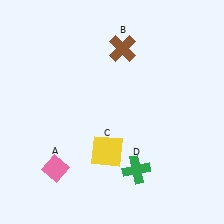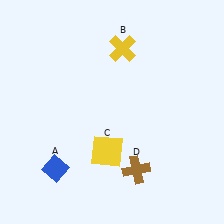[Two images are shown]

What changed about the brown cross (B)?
In Image 1, B is brown. In Image 2, it changed to yellow.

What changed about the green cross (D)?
In Image 1, D is green. In Image 2, it changed to brown.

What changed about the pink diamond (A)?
In Image 1, A is pink. In Image 2, it changed to blue.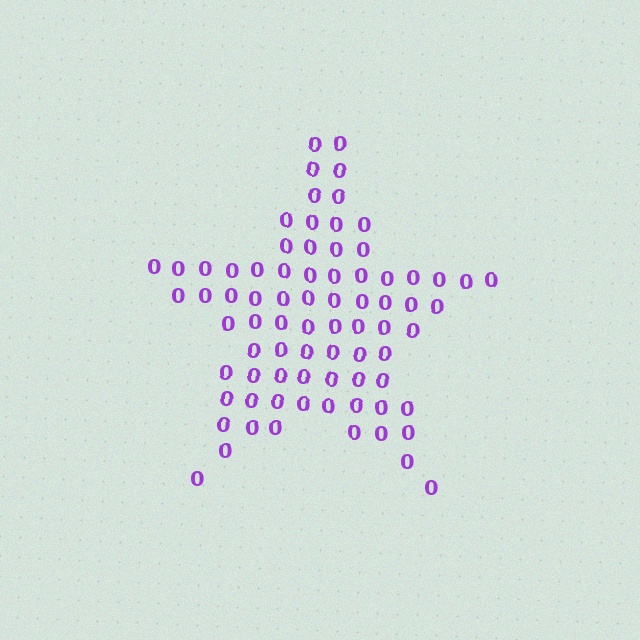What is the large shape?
The large shape is a star.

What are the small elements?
The small elements are digit 0's.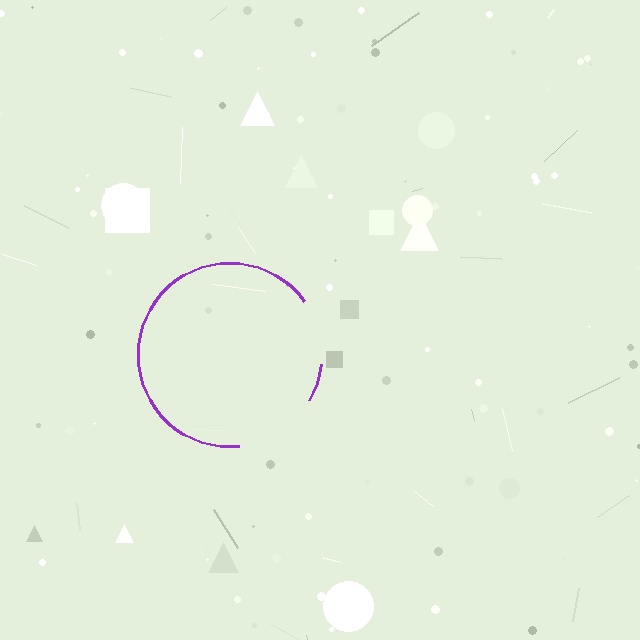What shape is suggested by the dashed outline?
The dashed outline suggests a circle.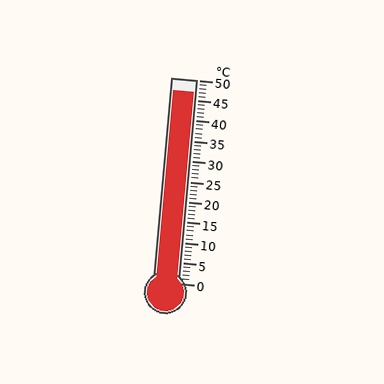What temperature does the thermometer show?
The thermometer shows approximately 47°C.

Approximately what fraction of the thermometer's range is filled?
The thermometer is filled to approximately 95% of its range.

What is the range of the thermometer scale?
The thermometer scale ranges from 0°C to 50°C.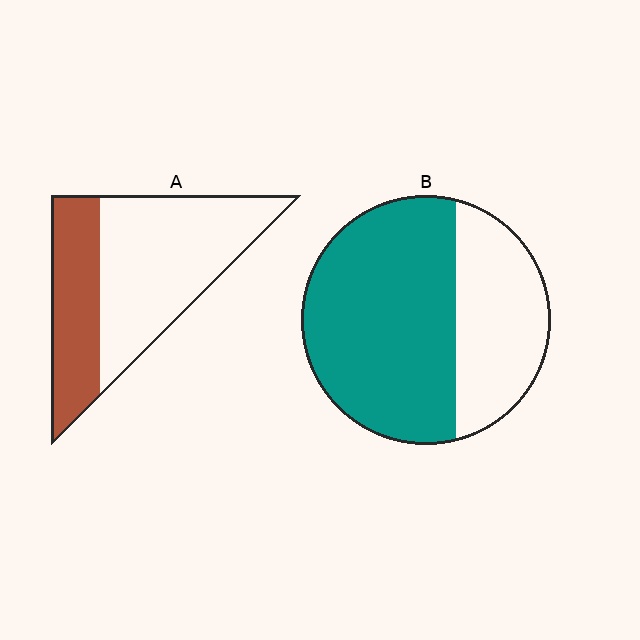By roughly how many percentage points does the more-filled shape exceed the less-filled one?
By roughly 30 percentage points (B over A).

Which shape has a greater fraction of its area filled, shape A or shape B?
Shape B.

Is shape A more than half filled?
No.